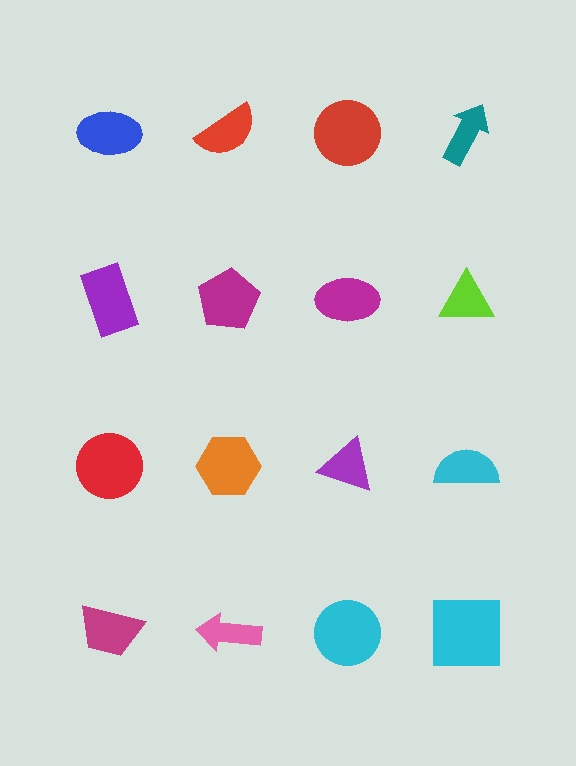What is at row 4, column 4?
A cyan square.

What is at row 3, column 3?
A purple triangle.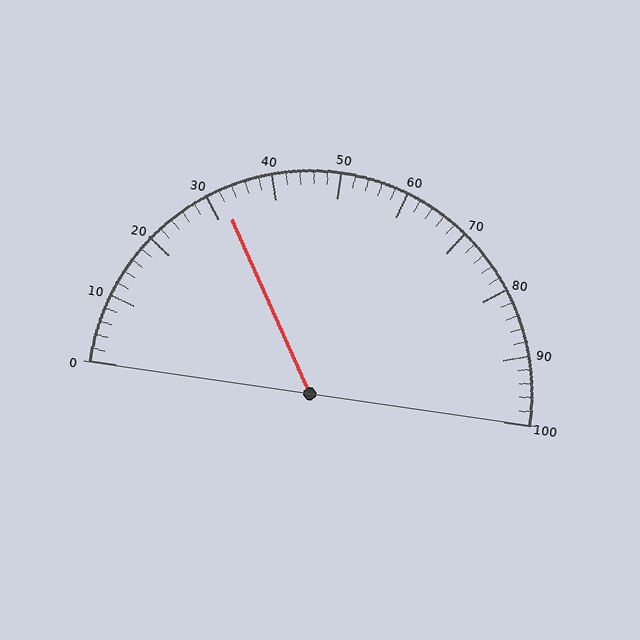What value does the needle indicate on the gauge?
The needle indicates approximately 32.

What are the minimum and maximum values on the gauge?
The gauge ranges from 0 to 100.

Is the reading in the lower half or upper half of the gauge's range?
The reading is in the lower half of the range (0 to 100).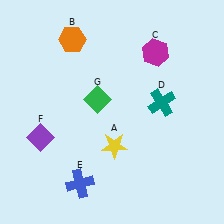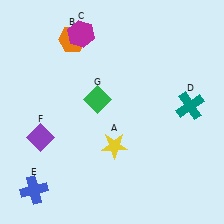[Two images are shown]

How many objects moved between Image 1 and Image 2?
3 objects moved between the two images.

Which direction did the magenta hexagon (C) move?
The magenta hexagon (C) moved left.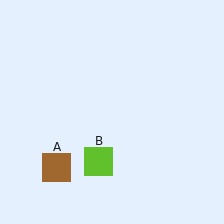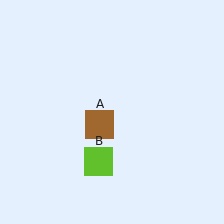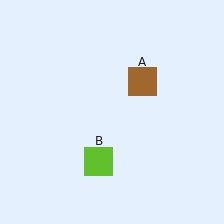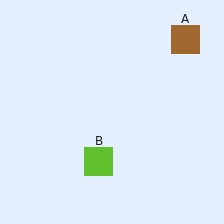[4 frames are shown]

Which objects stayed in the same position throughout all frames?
Lime square (object B) remained stationary.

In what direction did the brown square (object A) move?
The brown square (object A) moved up and to the right.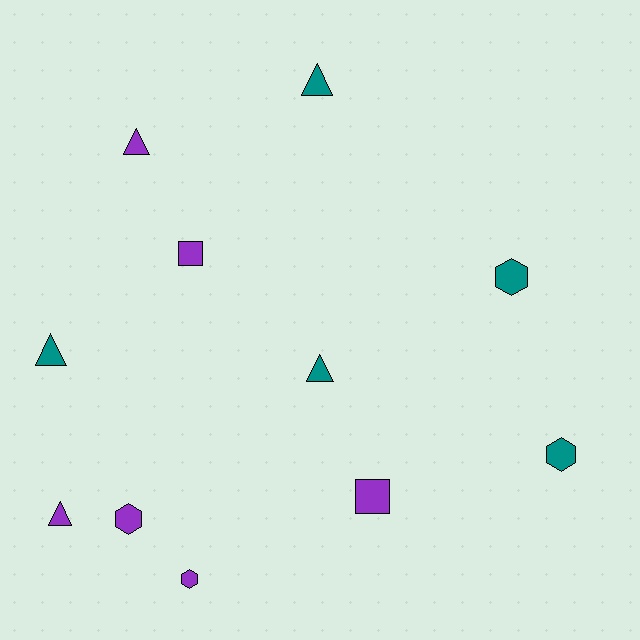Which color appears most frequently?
Purple, with 6 objects.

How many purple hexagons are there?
There are 2 purple hexagons.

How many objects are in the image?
There are 11 objects.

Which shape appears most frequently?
Triangle, with 5 objects.